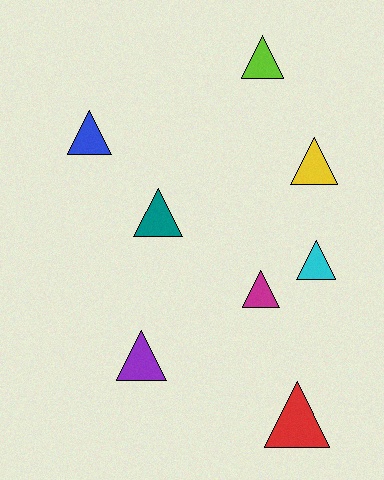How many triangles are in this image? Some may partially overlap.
There are 8 triangles.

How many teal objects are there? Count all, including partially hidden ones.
There is 1 teal object.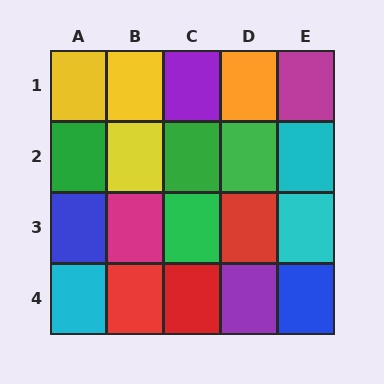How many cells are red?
3 cells are red.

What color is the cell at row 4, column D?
Purple.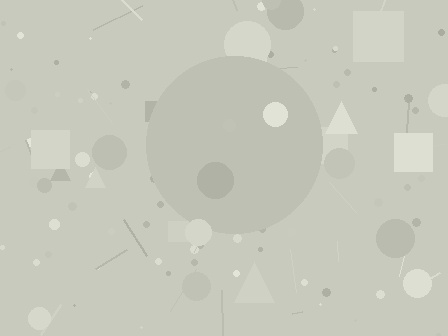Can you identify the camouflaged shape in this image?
The camouflaged shape is a circle.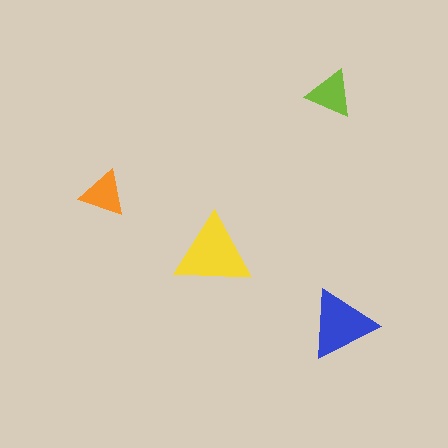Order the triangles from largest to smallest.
the yellow one, the blue one, the lime one, the orange one.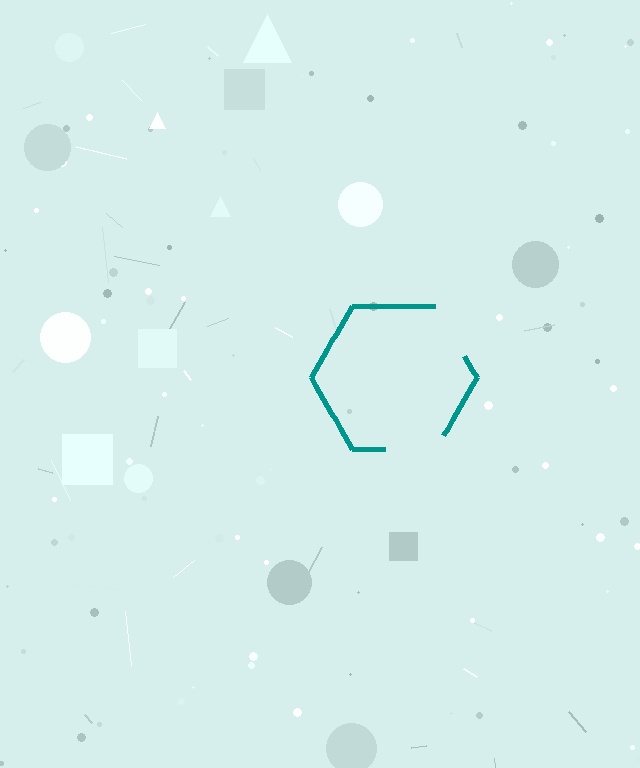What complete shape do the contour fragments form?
The contour fragments form a hexagon.